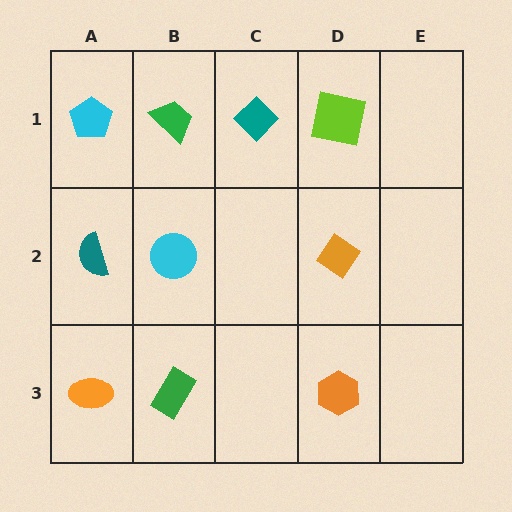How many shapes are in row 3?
3 shapes.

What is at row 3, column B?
A green rectangle.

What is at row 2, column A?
A teal semicircle.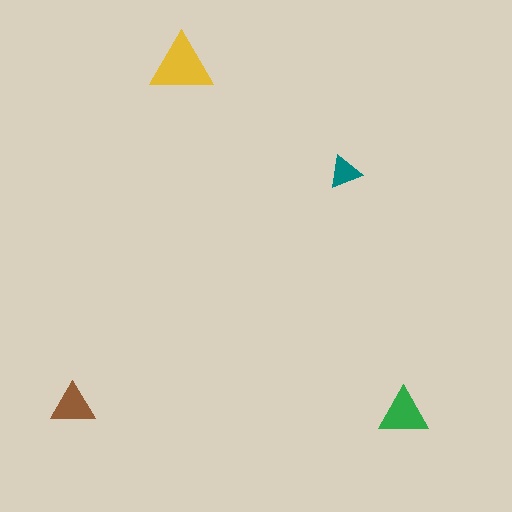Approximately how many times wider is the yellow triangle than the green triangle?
About 1.5 times wider.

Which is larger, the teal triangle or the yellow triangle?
The yellow one.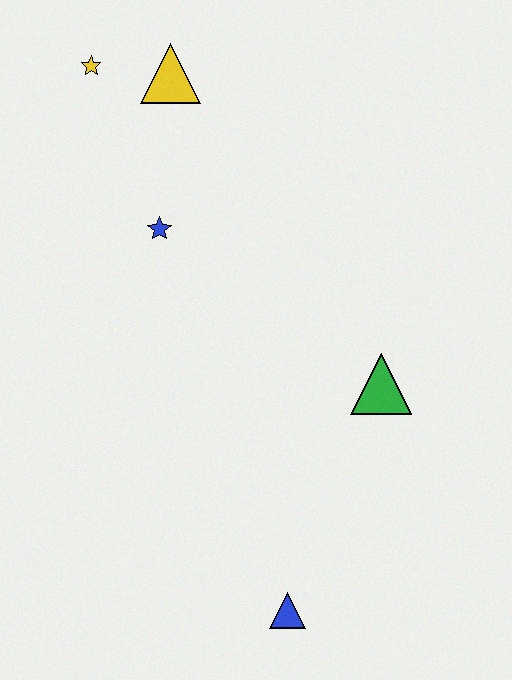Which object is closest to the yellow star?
The yellow triangle is closest to the yellow star.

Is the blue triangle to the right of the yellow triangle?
Yes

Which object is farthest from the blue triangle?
The yellow star is farthest from the blue triangle.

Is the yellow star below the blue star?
No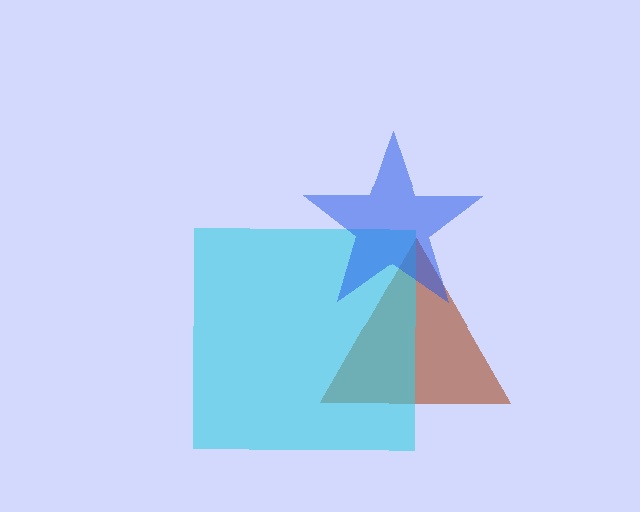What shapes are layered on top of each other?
The layered shapes are: a brown triangle, a cyan square, a blue star.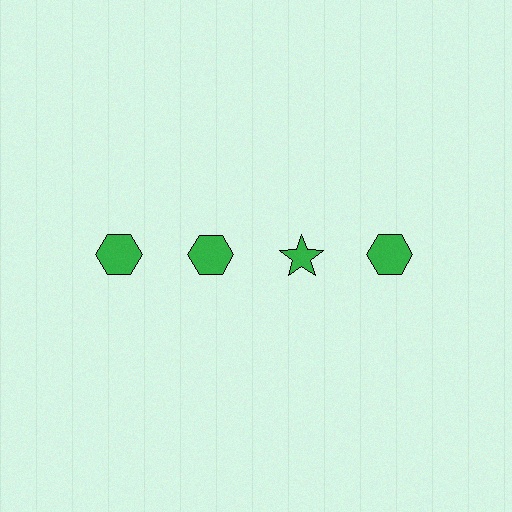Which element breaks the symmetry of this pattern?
The green star in the top row, center column breaks the symmetry. All other shapes are green hexagons.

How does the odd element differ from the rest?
It has a different shape: star instead of hexagon.